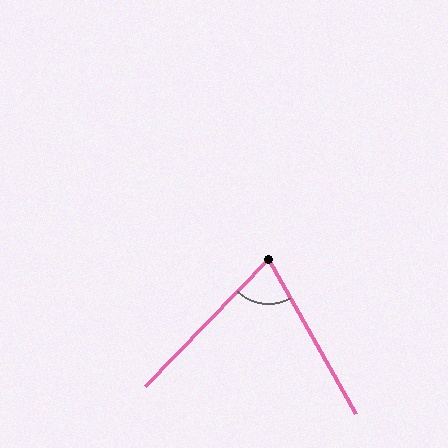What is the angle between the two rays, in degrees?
Approximately 74 degrees.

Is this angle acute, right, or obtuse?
It is acute.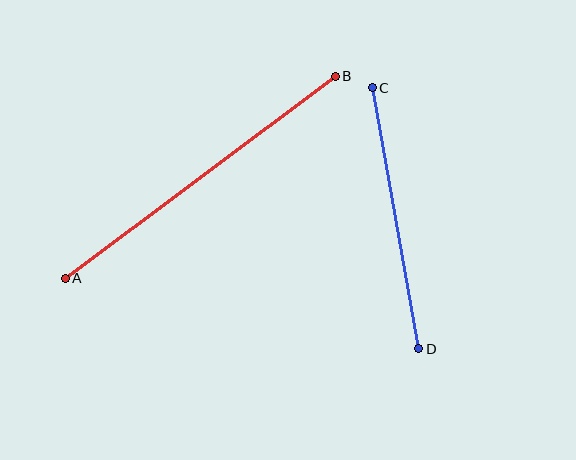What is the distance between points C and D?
The distance is approximately 265 pixels.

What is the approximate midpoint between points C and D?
The midpoint is at approximately (395, 218) pixels.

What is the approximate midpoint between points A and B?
The midpoint is at approximately (200, 177) pixels.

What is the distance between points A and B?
The distance is approximately 337 pixels.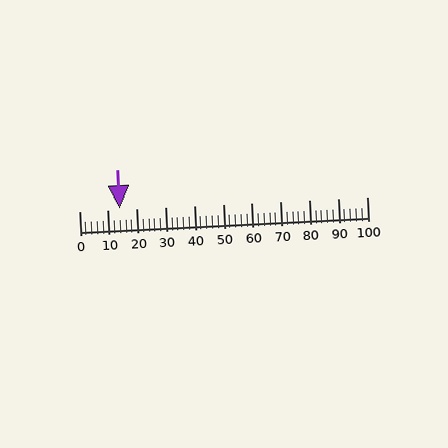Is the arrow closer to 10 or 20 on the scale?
The arrow is closer to 10.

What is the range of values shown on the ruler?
The ruler shows values from 0 to 100.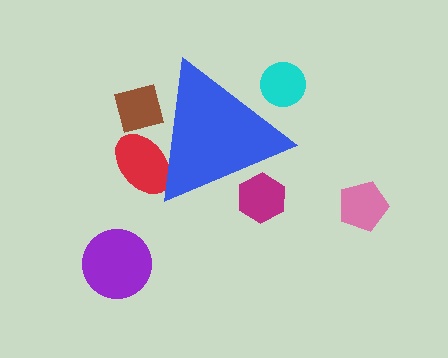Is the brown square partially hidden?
Yes, the brown square is partially hidden behind the blue triangle.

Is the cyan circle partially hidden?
Yes, the cyan circle is partially hidden behind the blue triangle.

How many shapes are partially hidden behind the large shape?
4 shapes are partially hidden.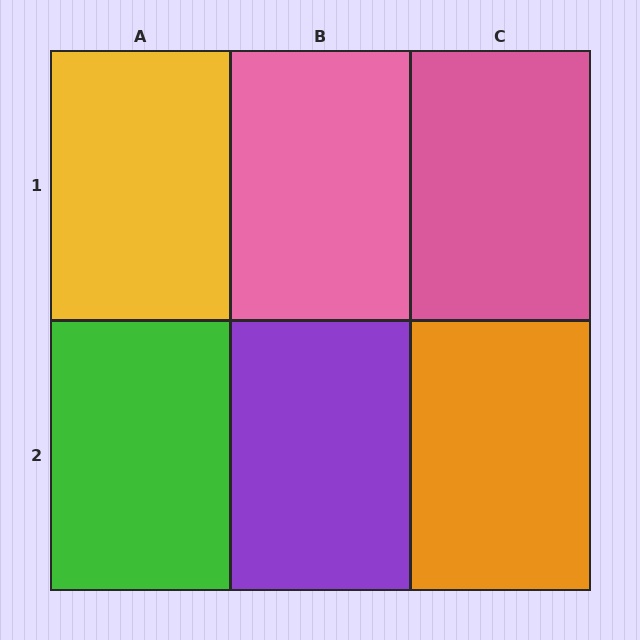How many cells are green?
1 cell is green.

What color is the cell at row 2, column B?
Purple.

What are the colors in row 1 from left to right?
Yellow, pink, pink.